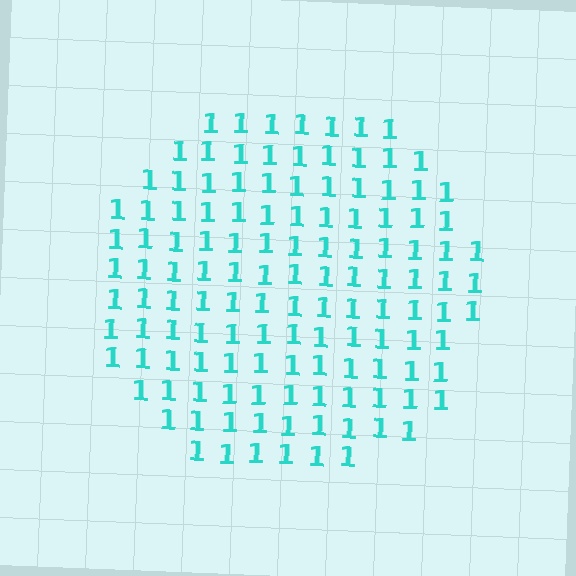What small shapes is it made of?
It is made of small digit 1's.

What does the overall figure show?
The overall figure shows a circle.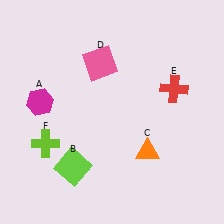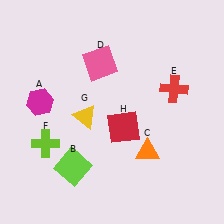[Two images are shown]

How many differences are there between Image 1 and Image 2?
There are 2 differences between the two images.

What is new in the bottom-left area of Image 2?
A yellow triangle (G) was added in the bottom-left area of Image 2.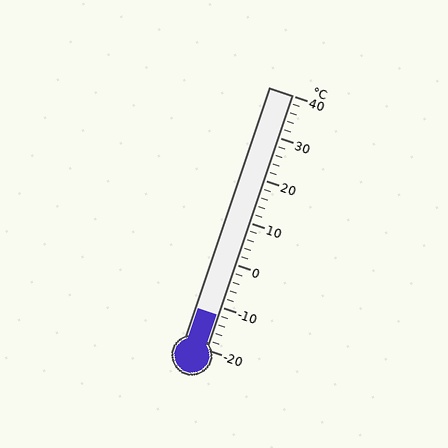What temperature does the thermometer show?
The thermometer shows approximately -12°C.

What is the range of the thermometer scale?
The thermometer scale ranges from -20°C to 40°C.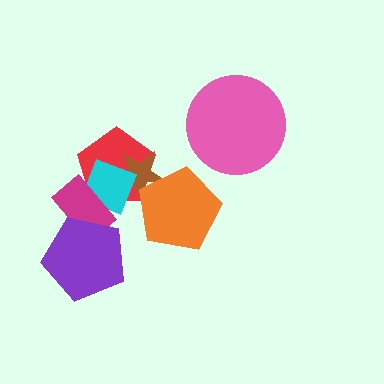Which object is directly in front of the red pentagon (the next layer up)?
The brown star is directly in front of the red pentagon.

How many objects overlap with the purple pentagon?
1 object overlaps with the purple pentagon.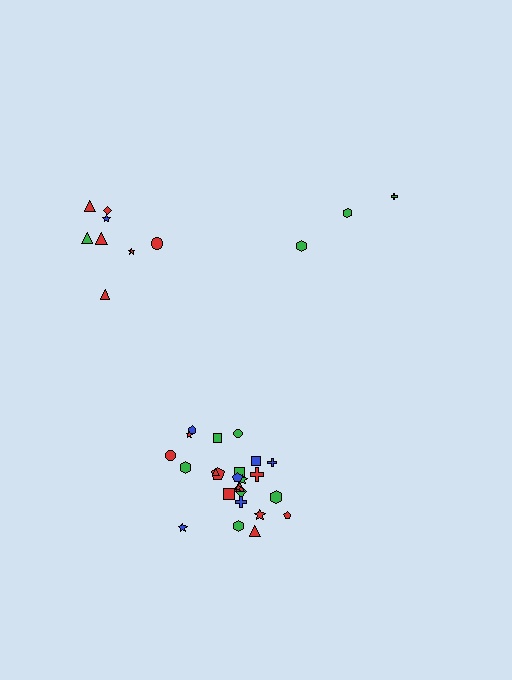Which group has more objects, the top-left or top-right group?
The top-left group.